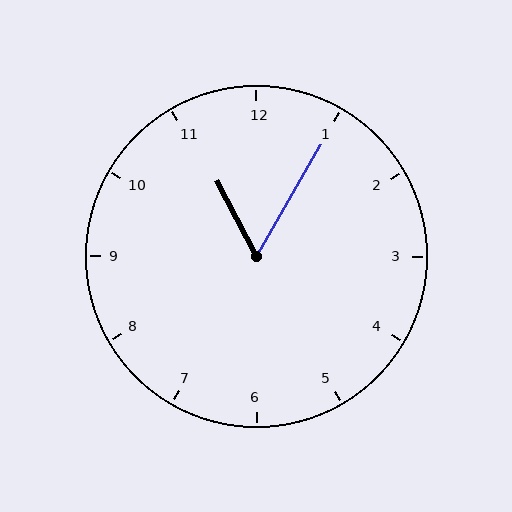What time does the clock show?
11:05.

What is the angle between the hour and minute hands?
Approximately 58 degrees.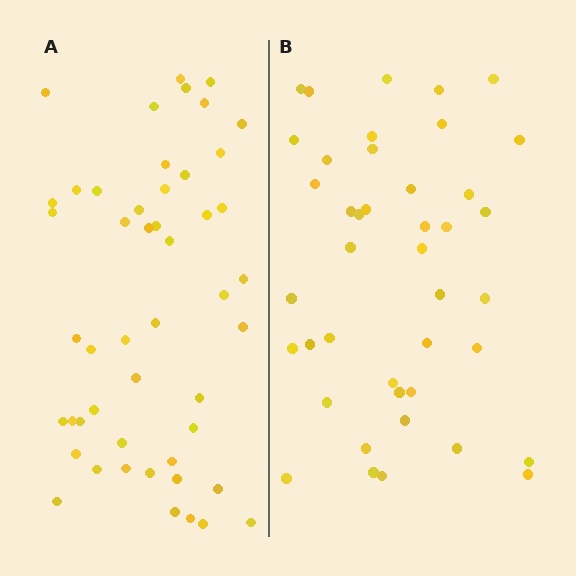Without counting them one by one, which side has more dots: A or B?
Region A (the left region) has more dots.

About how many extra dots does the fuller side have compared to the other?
Region A has roughly 8 or so more dots than region B.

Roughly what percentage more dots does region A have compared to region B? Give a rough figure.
About 15% more.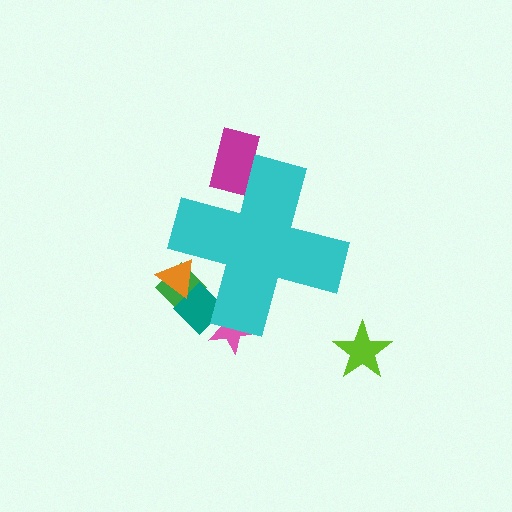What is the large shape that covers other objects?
A cyan cross.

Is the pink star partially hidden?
Yes, the pink star is partially hidden behind the cyan cross.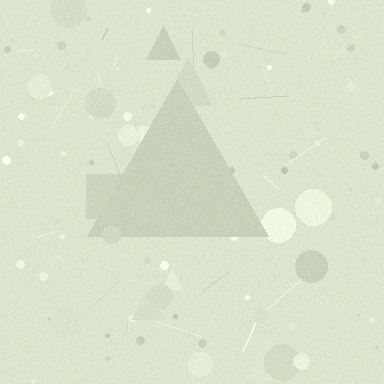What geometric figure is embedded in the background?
A triangle is embedded in the background.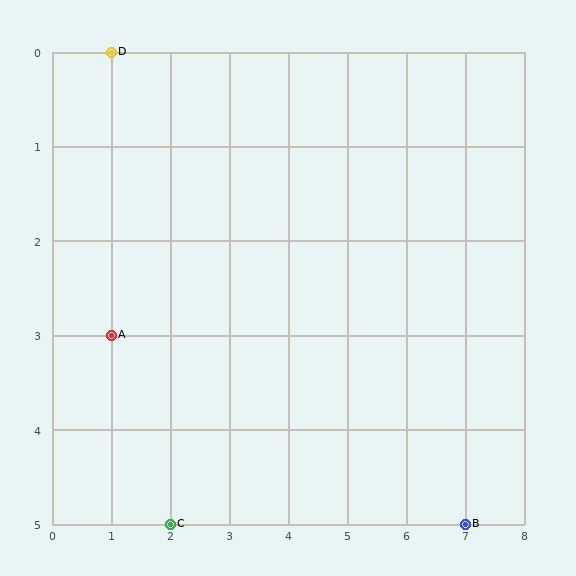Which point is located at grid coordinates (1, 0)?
Point D is at (1, 0).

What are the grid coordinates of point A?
Point A is at grid coordinates (1, 3).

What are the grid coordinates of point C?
Point C is at grid coordinates (2, 5).